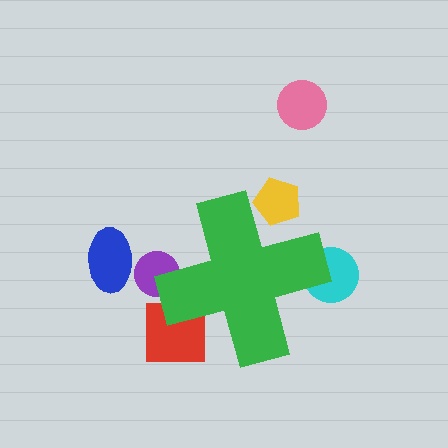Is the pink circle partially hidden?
No, the pink circle is fully visible.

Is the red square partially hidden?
Yes, the red square is partially hidden behind the green cross.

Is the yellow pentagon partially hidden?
Yes, the yellow pentagon is partially hidden behind the green cross.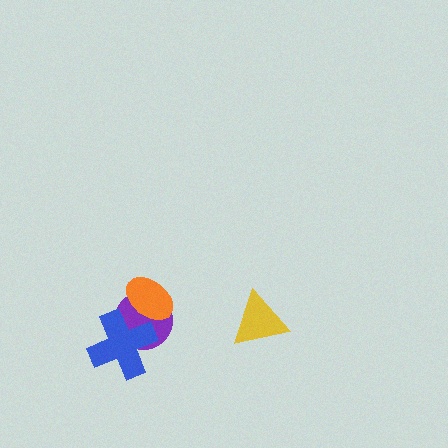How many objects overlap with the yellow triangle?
0 objects overlap with the yellow triangle.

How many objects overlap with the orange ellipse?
2 objects overlap with the orange ellipse.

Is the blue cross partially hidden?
No, no other shape covers it.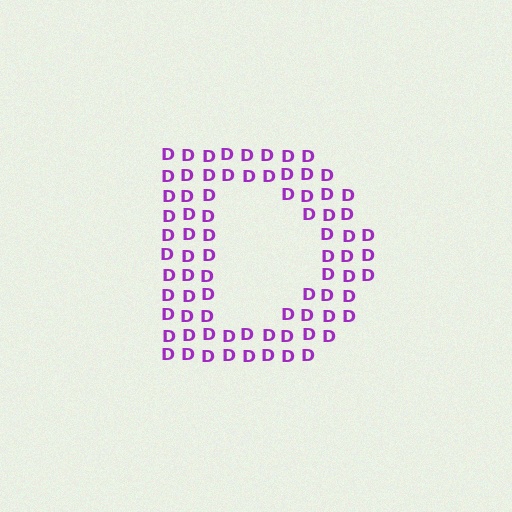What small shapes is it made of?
It is made of small letter D's.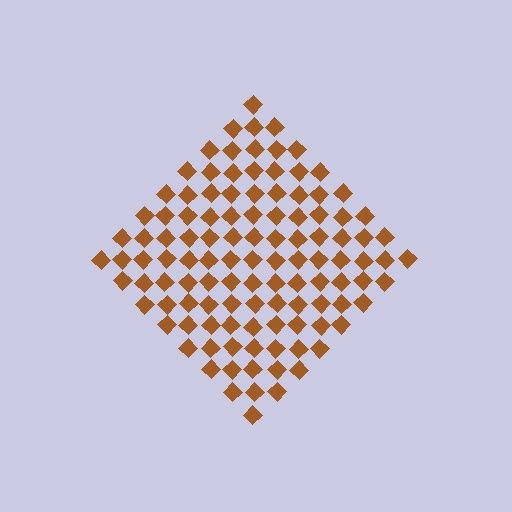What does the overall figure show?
The overall figure shows a diamond.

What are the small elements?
The small elements are diamonds.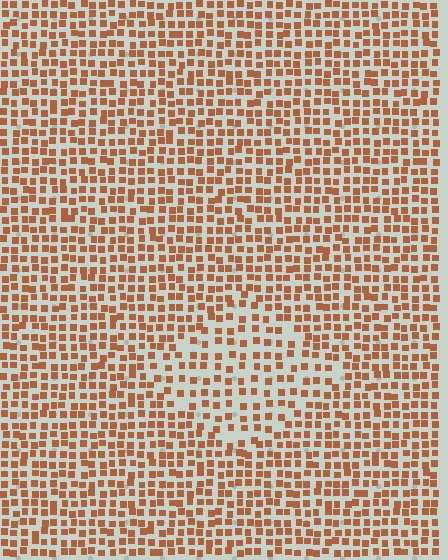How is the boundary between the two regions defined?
The boundary is defined by a change in element density (approximately 1.6x ratio). All elements are the same color, size, and shape.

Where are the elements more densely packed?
The elements are more densely packed outside the diamond boundary.